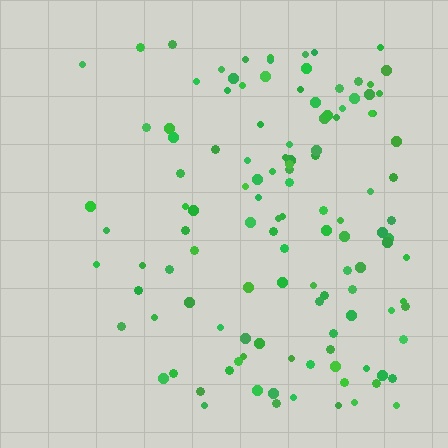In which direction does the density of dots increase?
From left to right, with the right side densest.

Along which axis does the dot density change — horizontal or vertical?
Horizontal.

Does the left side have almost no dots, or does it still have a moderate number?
Still a moderate number, just noticeably fewer than the right.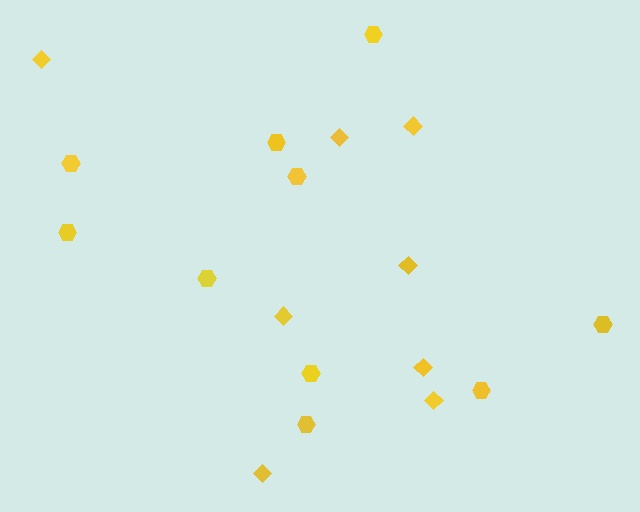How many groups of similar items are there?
There are 2 groups: one group of hexagons (10) and one group of diamonds (8).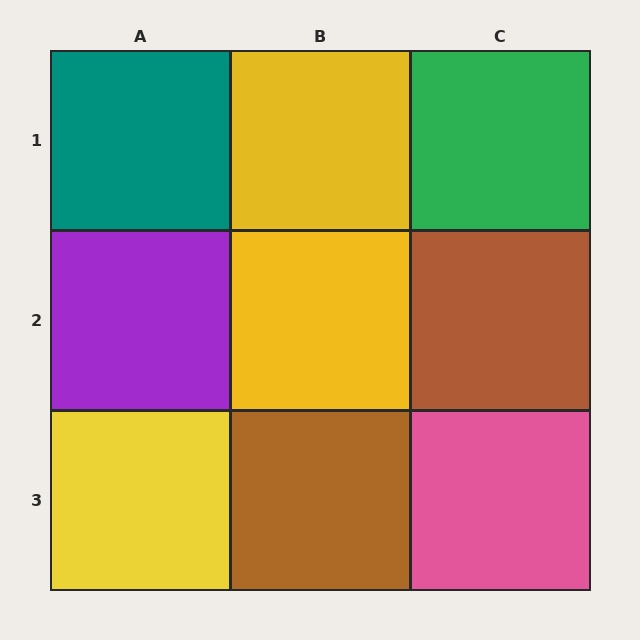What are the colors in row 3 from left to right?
Yellow, brown, pink.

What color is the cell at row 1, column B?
Yellow.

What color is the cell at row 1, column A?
Teal.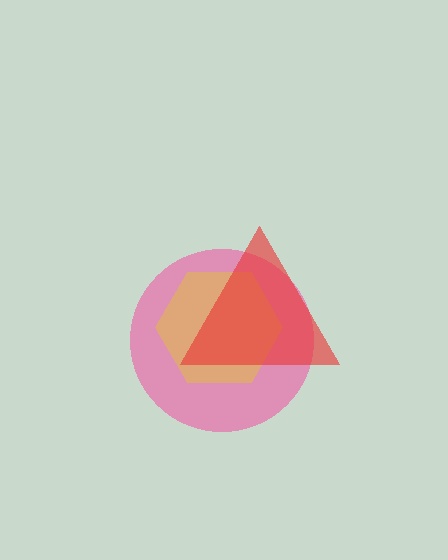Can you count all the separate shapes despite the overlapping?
Yes, there are 3 separate shapes.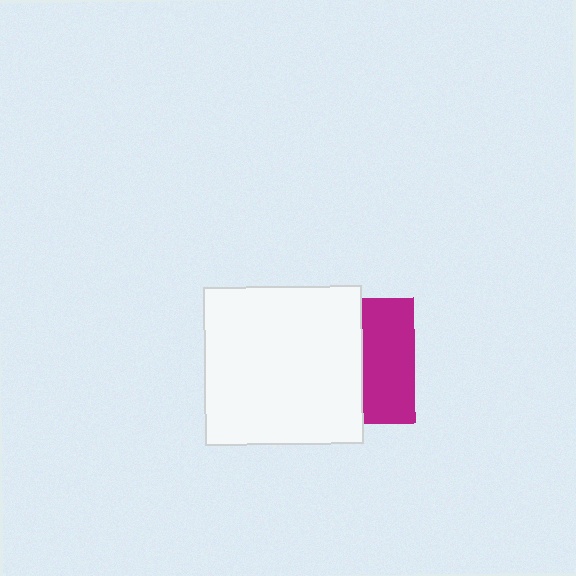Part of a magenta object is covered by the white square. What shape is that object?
It is a square.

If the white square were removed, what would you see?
You would see the complete magenta square.